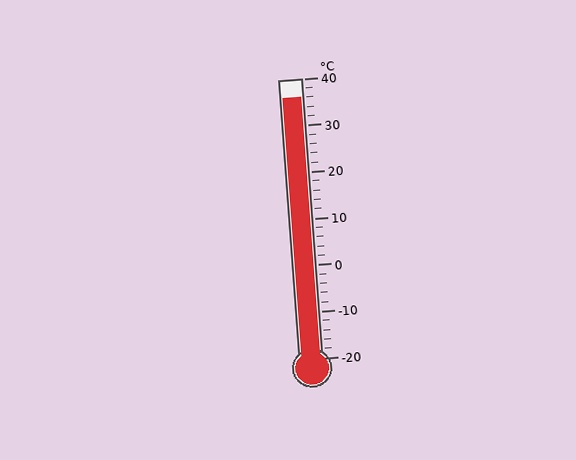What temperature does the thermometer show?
The thermometer shows approximately 36°C.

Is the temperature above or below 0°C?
The temperature is above 0°C.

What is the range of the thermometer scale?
The thermometer scale ranges from -20°C to 40°C.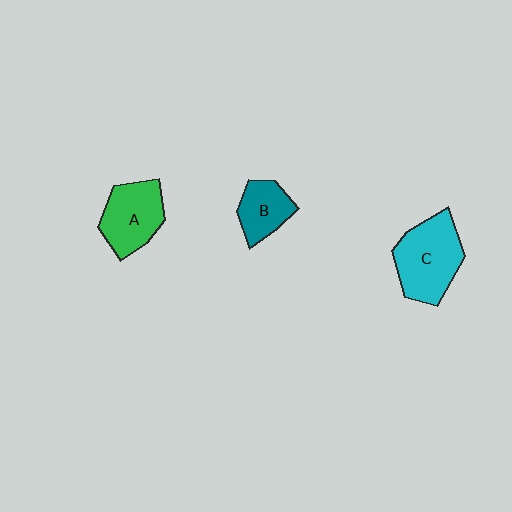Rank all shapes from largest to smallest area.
From largest to smallest: C (cyan), A (green), B (teal).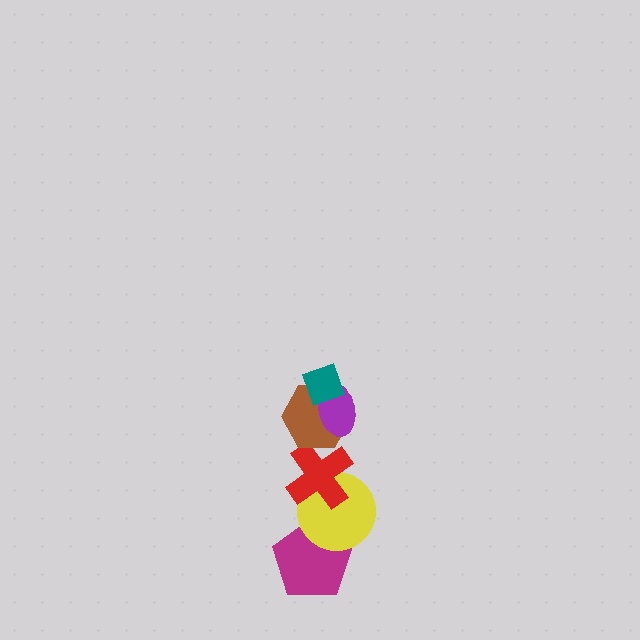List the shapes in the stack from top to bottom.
From top to bottom: the teal diamond, the purple ellipse, the brown hexagon, the red cross, the yellow circle, the magenta pentagon.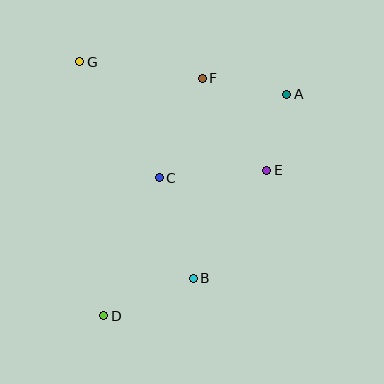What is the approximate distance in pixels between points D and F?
The distance between D and F is approximately 257 pixels.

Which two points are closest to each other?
Points A and E are closest to each other.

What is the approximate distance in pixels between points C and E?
The distance between C and E is approximately 108 pixels.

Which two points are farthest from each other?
Points A and D are farthest from each other.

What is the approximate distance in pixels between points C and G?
The distance between C and G is approximately 140 pixels.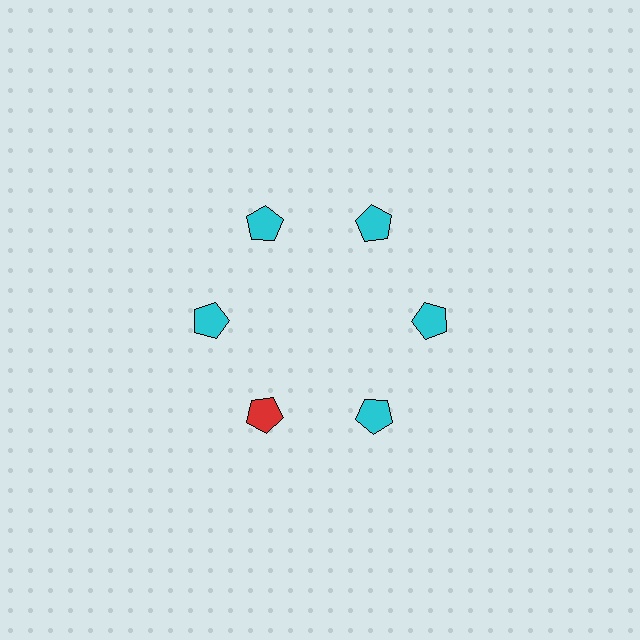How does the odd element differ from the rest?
It has a different color: red instead of cyan.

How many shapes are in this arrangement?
There are 6 shapes arranged in a ring pattern.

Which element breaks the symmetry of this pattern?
The red pentagon at roughly the 7 o'clock position breaks the symmetry. All other shapes are cyan pentagons.